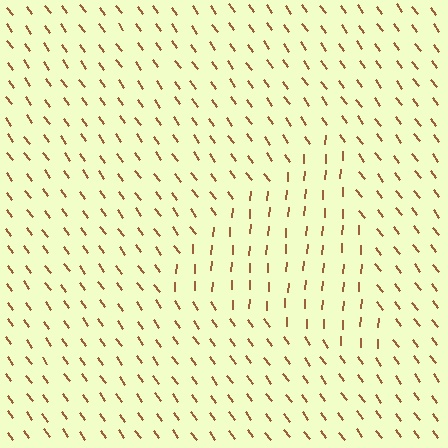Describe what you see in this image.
The image is filled with small brown line segments. A triangle region in the image has lines oriented differently from the surrounding lines, creating a visible texture boundary.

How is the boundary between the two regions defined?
The boundary is defined purely by a change in line orientation (approximately 39 degrees difference). All lines are the same color and thickness.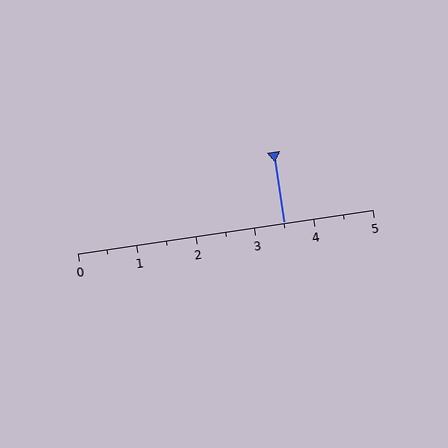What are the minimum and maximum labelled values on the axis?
The axis runs from 0 to 5.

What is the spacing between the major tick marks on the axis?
The major ticks are spaced 1 apart.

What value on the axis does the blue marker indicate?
The marker indicates approximately 3.5.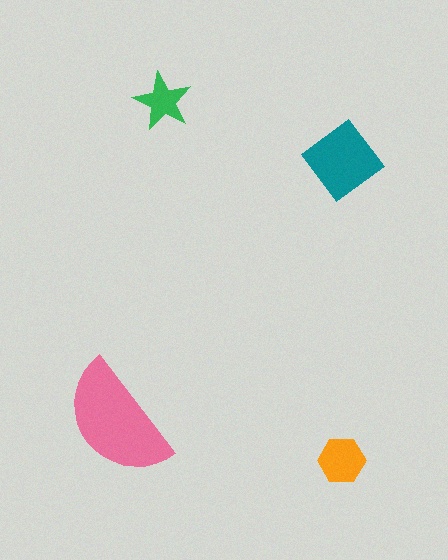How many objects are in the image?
There are 4 objects in the image.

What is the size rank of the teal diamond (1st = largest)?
2nd.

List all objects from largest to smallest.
The pink semicircle, the teal diamond, the orange hexagon, the green star.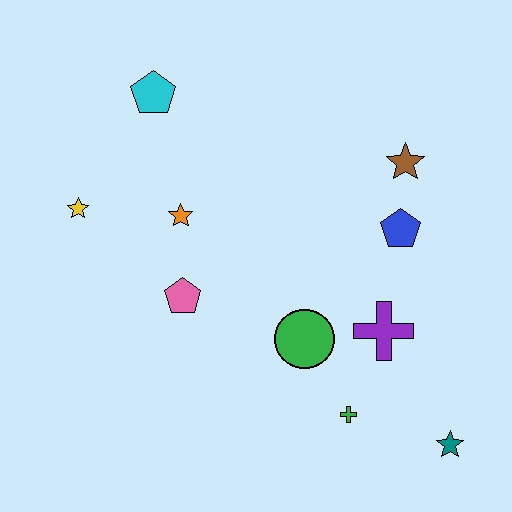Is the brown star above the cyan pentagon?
No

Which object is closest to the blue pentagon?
The brown star is closest to the blue pentagon.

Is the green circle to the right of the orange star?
Yes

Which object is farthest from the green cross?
The cyan pentagon is farthest from the green cross.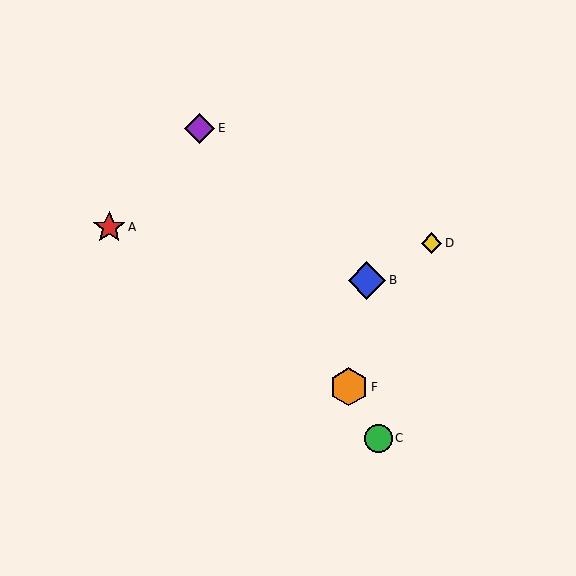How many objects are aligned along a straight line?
3 objects (C, E, F) are aligned along a straight line.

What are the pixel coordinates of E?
Object E is at (200, 128).